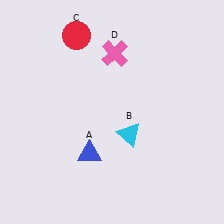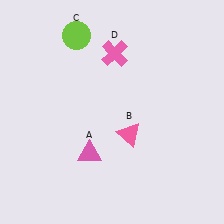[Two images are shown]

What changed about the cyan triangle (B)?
In Image 1, B is cyan. In Image 2, it changed to pink.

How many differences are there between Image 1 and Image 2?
There are 3 differences between the two images.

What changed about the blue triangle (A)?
In Image 1, A is blue. In Image 2, it changed to pink.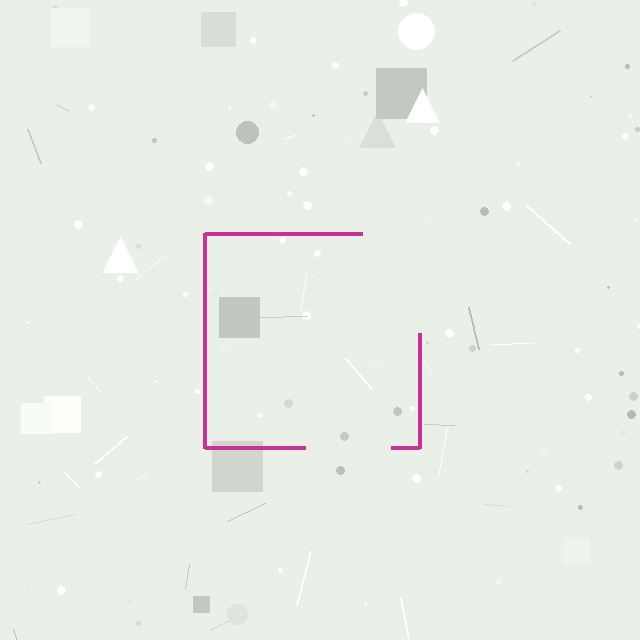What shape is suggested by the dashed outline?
The dashed outline suggests a square.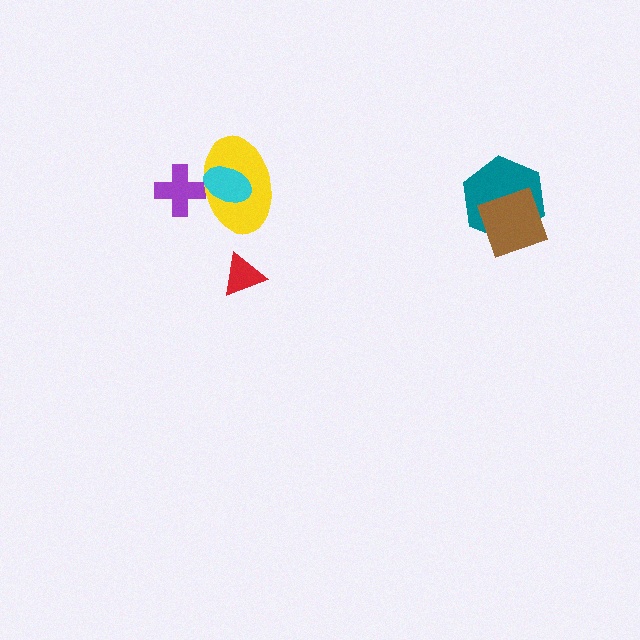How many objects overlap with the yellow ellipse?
2 objects overlap with the yellow ellipse.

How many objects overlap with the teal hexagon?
1 object overlaps with the teal hexagon.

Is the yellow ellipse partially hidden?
Yes, it is partially covered by another shape.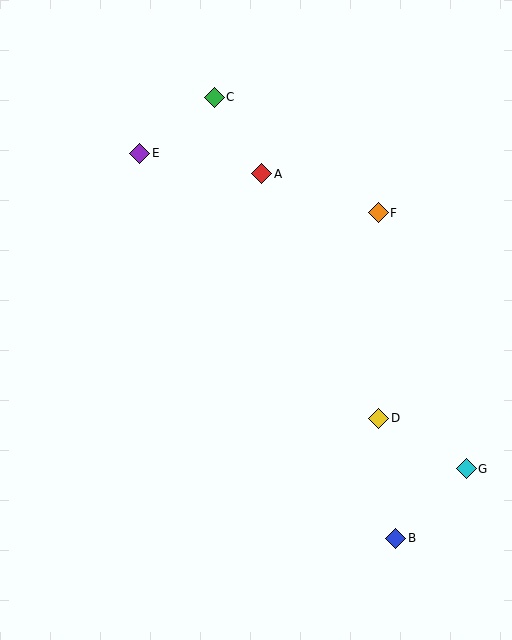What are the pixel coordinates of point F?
Point F is at (378, 213).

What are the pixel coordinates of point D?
Point D is at (379, 418).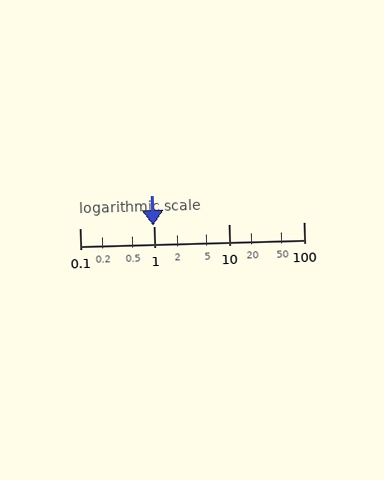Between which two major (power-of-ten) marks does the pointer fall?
The pointer is between 0.1 and 1.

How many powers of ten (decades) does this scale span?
The scale spans 3 decades, from 0.1 to 100.